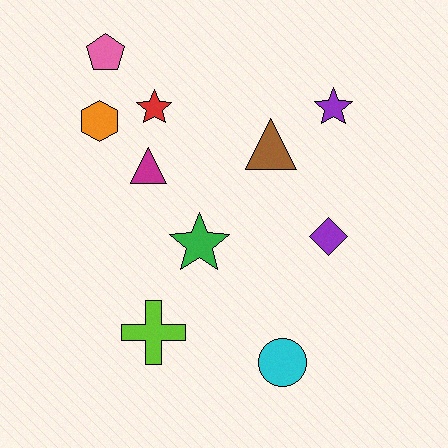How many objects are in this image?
There are 10 objects.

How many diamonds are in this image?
There is 1 diamond.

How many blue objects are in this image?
There are no blue objects.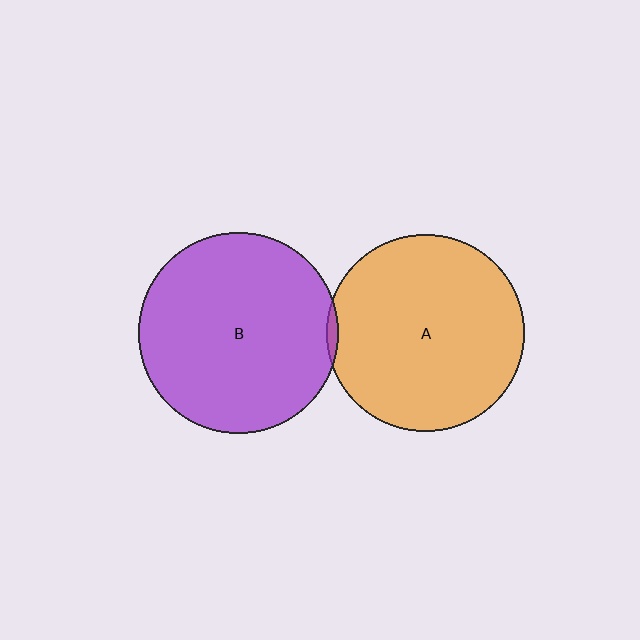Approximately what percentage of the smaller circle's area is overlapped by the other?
Approximately 5%.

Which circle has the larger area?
Circle B (purple).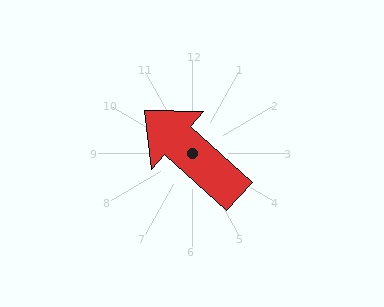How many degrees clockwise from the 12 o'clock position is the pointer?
Approximately 312 degrees.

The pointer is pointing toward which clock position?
Roughly 10 o'clock.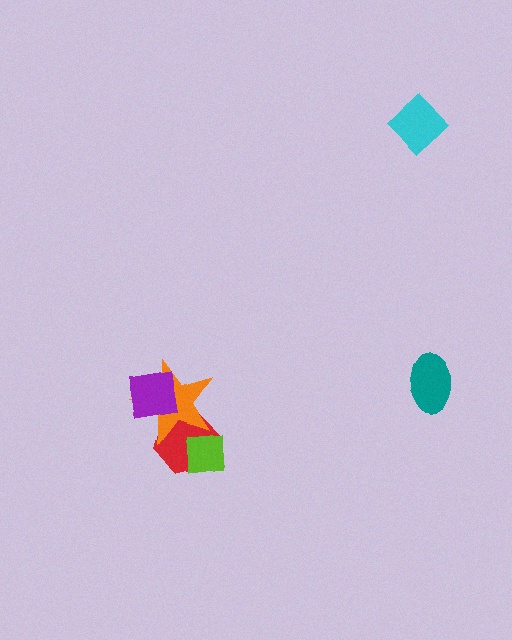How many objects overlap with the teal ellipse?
0 objects overlap with the teal ellipse.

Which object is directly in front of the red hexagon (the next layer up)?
The lime square is directly in front of the red hexagon.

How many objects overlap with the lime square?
2 objects overlap with the lime square.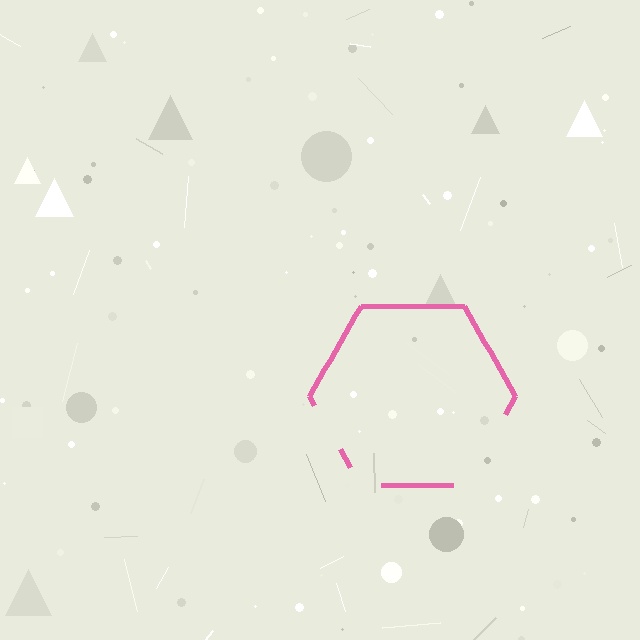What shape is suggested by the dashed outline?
The dashed outline suggests a hexagon.